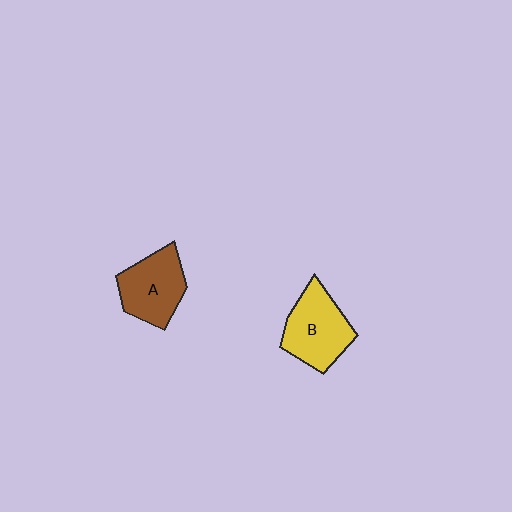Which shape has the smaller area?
Shape A (brown).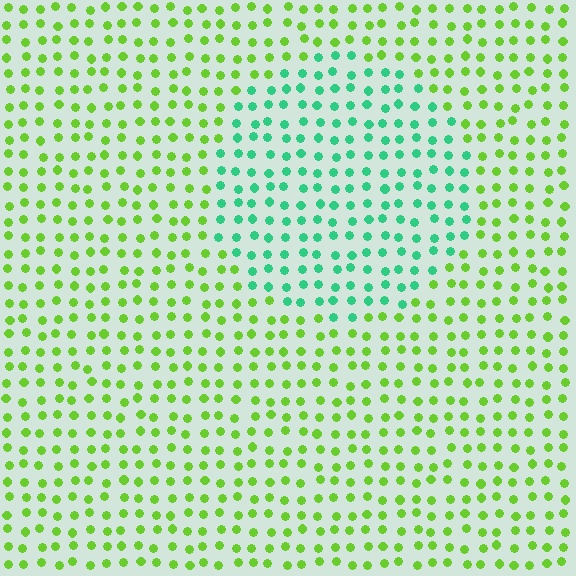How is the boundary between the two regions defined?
The boundary is defined purely by a slight shift in hue (about 55 degrees). Spacing, size, and orientation are identical on both sides.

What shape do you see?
I see a circle.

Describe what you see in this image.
The image is filled with small lime elements in a uniform arrangement. A circle-shaped region is visible where the elements are tinted to a slightly different hue, forming a subtle color boundary.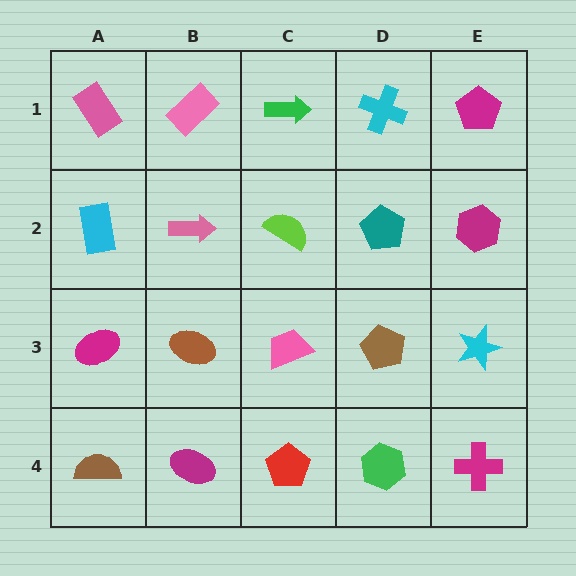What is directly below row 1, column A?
A cyan rectangle.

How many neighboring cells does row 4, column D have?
3.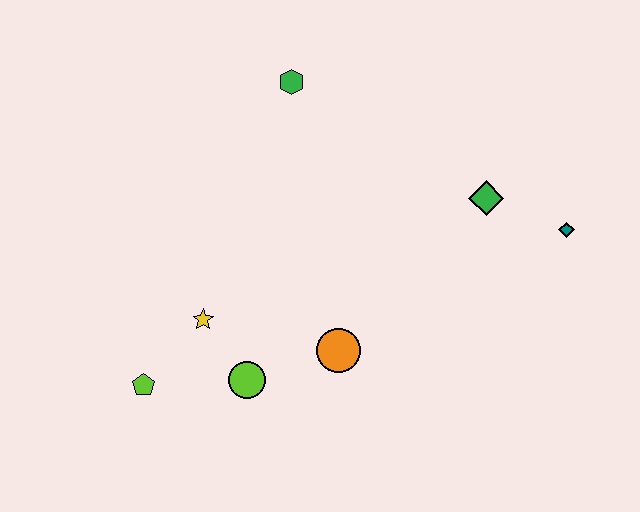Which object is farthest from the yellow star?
The teal diamond is farthest from the yellow star.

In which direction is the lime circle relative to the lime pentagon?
The lime circle is to the right of the lime pentagon.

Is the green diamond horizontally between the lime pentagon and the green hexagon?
No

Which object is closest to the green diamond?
The teal diamond is closest to the green diamond.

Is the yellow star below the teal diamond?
Yes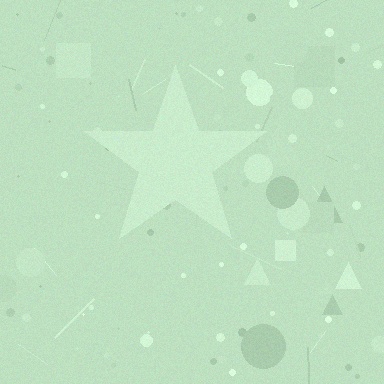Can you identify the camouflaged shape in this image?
The camouflaged shape is a star.